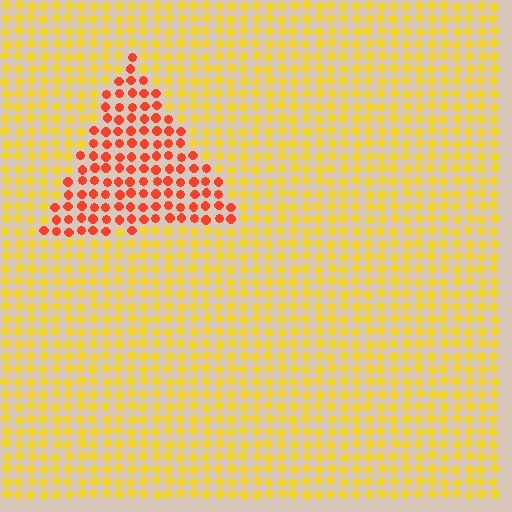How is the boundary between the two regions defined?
The boundary is defined purely by a slight shift in hue (about 45 degrees). Spacing, size, and orientation are identical on both sides.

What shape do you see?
I see a triangle.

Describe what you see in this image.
The image is filled with small yellow elements in a uniform arrangement. A triangle-shaped region is visible where the elements are tinted to a slightly different hue, forming a subtle color boundary.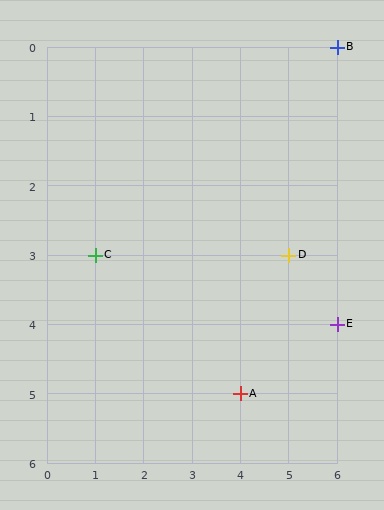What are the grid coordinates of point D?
Point D is at grid coordinates (5, 3).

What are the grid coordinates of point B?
Point B is at grid coordinates (6, 0).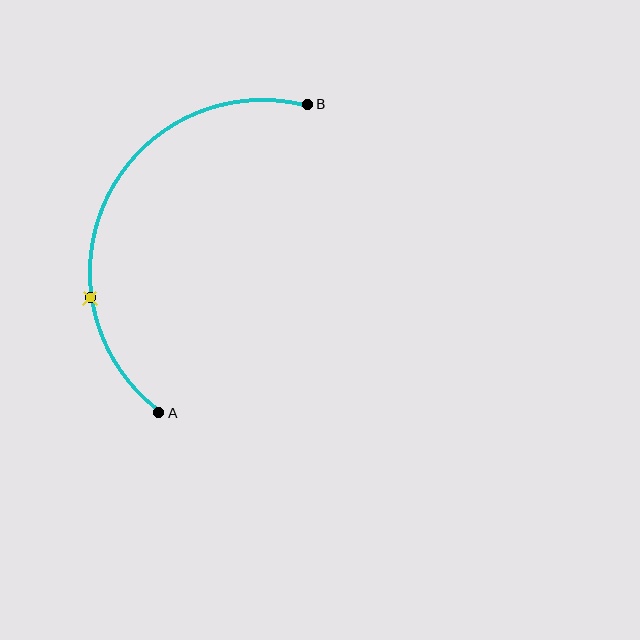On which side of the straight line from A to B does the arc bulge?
The arc bulges to the left of the straight line connecting A and B.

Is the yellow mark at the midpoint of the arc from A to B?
No. The yellow mark lies on the arc but is closer to endpoint A. The arc midpoint would be at the point on the curve equidistant along the arc from both A and B.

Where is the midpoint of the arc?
The arc midpoint is the point on the curve farthest from the straight line joining A and B. It sits to the left of that line.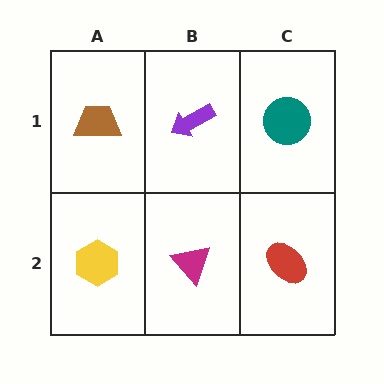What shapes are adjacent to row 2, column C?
A teal circle (row 1, column C), a magenta triangle (row 2, column B).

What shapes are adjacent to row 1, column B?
A magenta triangle (row 2, column B), a brown trapezoid (row 1, column A), a teal circle (row 1, column C).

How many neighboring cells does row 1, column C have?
2.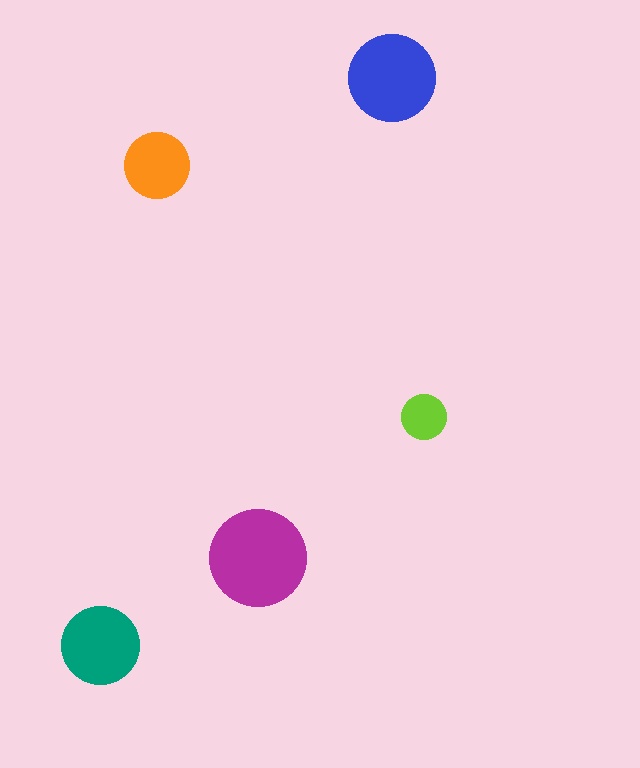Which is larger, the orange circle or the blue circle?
The blue one.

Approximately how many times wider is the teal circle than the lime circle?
About 1.5 times wider.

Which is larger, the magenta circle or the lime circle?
The magenta one.